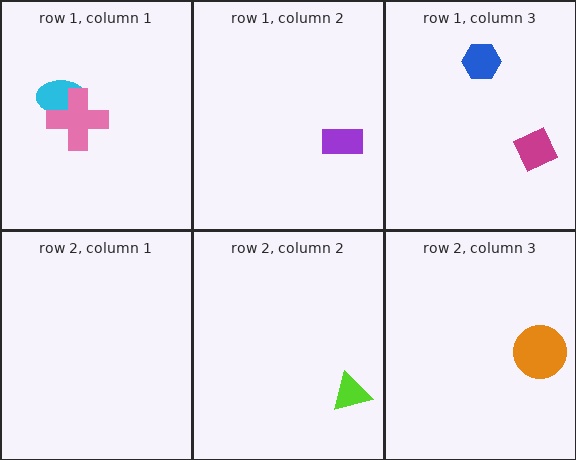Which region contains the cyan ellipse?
The row 1, column 1 region.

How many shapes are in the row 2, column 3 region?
1.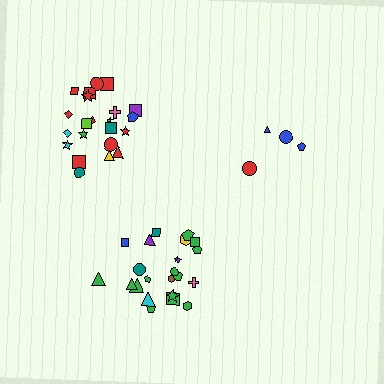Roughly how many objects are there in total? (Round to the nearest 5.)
Roughly 50 objects in total.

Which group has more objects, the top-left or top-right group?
The top-left group.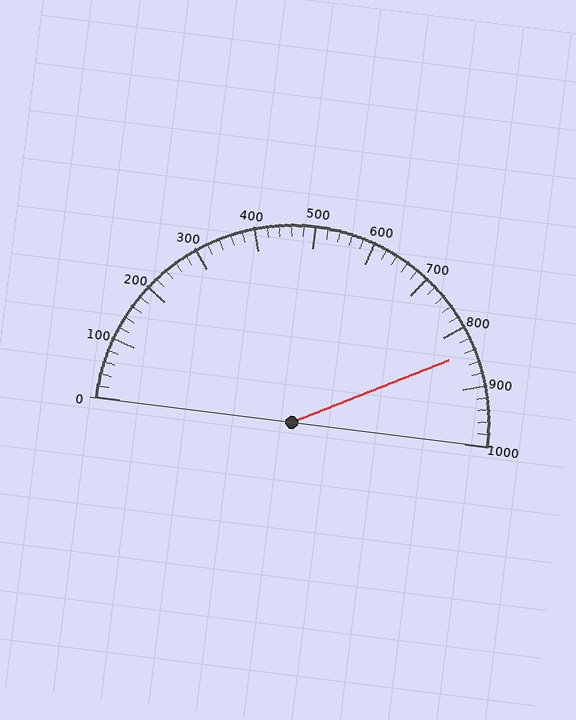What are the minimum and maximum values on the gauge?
The gauge ranges from 0 to 1000.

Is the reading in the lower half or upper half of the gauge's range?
The reading is in the upper half of the range (0 to 1000).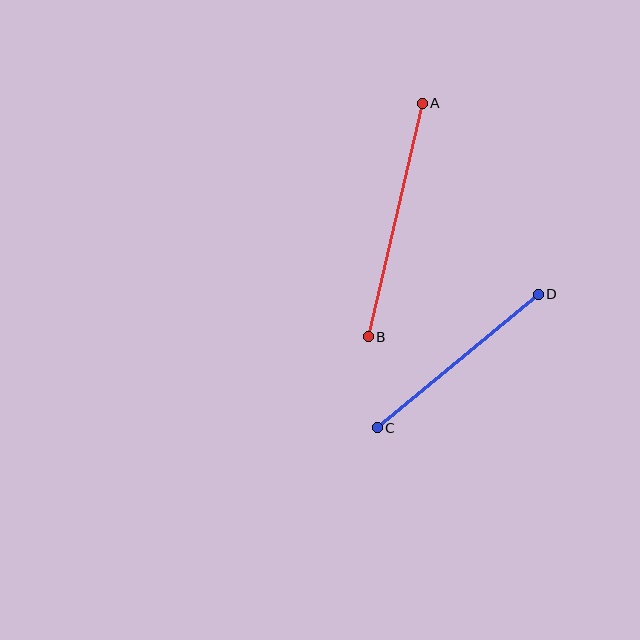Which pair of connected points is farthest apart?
Points A and B are farthest apart.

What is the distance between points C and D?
The distance is approximately 209 pixels.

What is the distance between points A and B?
The distance is approximately 240 pixels.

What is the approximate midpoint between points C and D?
The midpoint is at approximately (458, 361) pixels.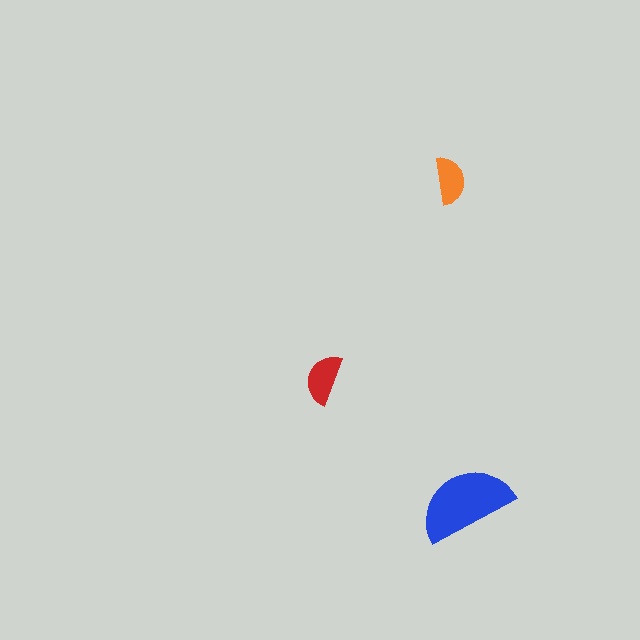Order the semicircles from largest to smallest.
the blue one, the red one, the orange one.